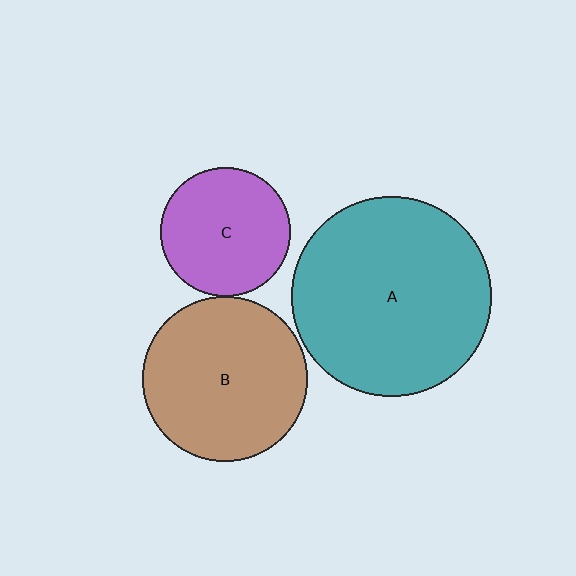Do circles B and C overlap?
Yes.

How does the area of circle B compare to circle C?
Approximately 1.6 times.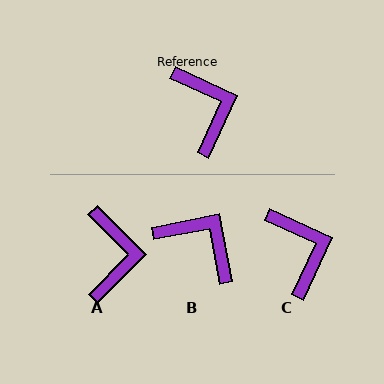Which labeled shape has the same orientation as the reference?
C.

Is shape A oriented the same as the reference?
No, it is off by about 20 degrees.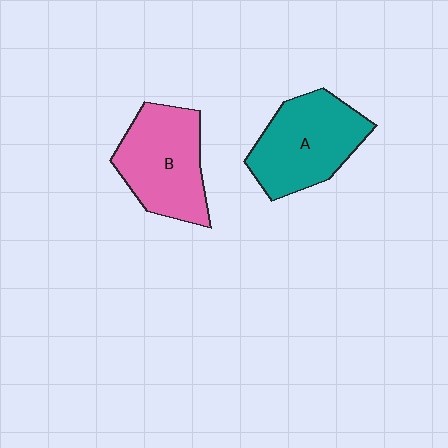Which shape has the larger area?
Shape A (teal).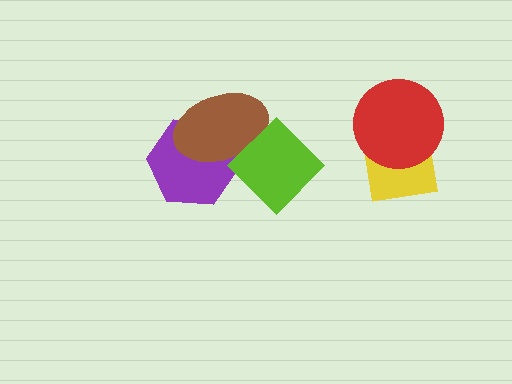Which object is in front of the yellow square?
The red circle is in front of the yellow square.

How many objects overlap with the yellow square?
1 object overlaps with the yellow square.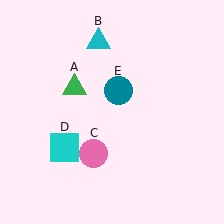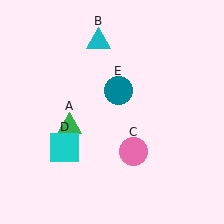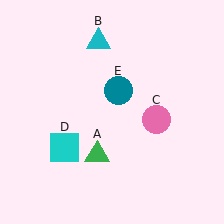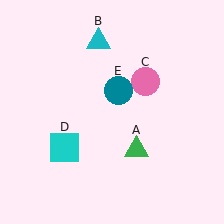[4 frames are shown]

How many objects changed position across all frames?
2 objects changed position: green triangle (object A), pink circle (object C).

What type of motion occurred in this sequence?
The green triangle (object A), pink circle (object C) rotated counterclockwise around the center of the scene.